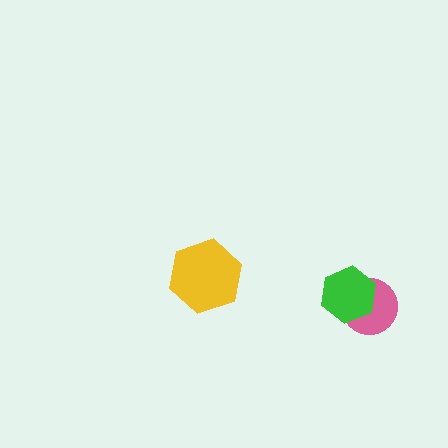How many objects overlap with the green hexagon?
1 object overlaps with the green hexagon.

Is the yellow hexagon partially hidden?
No, no other shape covers it.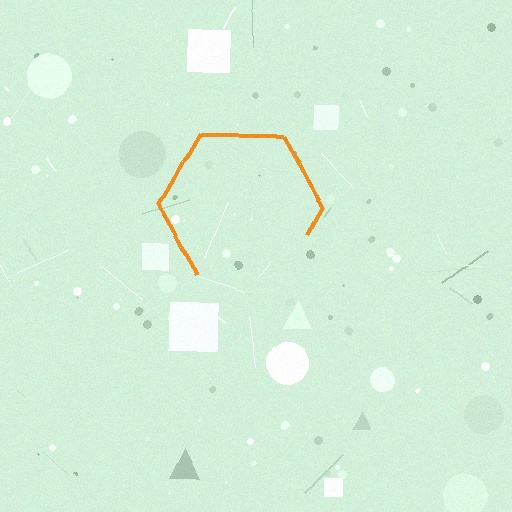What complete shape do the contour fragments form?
The contour fragments form a hexagon.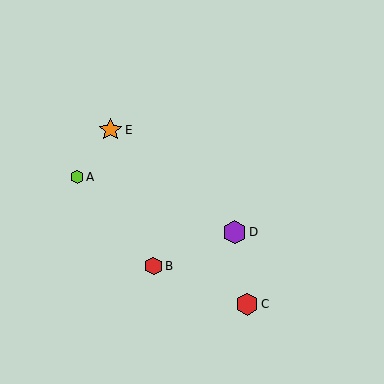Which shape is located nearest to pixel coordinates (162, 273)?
The red hexagon (labeled B) at (153, 266) is nearest to that location.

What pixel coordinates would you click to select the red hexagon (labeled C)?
Click at (247, 304) to select the red hexagon C.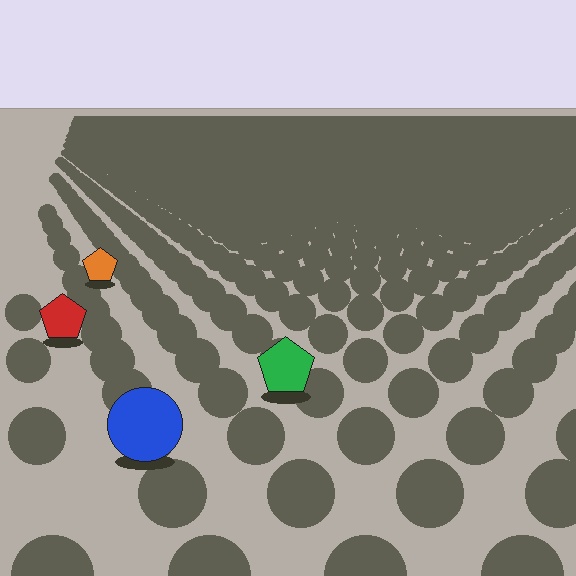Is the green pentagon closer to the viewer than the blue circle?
No. The blue circle is closer — you can tell from the texture gradient: the ground texture is coarser near it.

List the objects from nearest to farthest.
From nearest to farthest: the blue circle, the green pentagon, the red pentagon, the orange pentagon.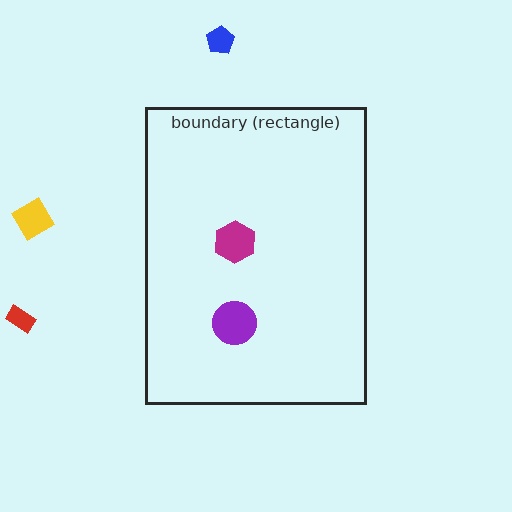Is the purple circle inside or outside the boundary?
Inside.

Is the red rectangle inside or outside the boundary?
Outside.